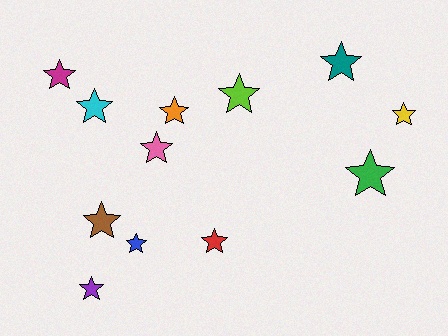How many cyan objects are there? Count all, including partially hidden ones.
There is 1 cyan object.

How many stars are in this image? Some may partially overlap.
There are 12 stars.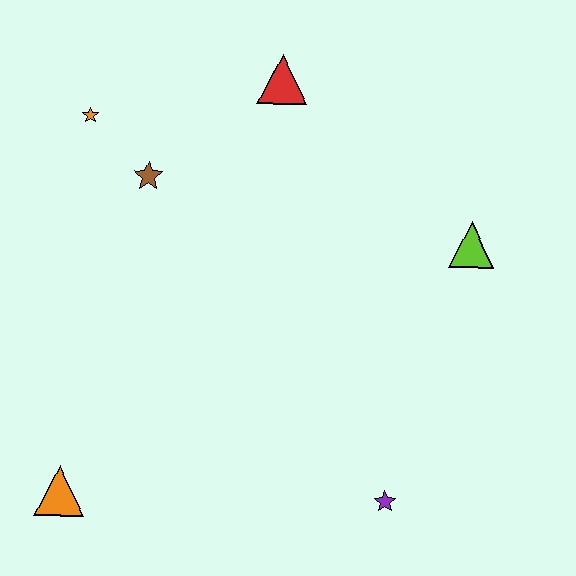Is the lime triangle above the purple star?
Yes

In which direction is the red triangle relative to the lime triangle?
The red triangle is to the left of the lime triangle.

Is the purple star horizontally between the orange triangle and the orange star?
No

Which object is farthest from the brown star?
The purple star is farthest from the brown star.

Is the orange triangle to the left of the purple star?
Yes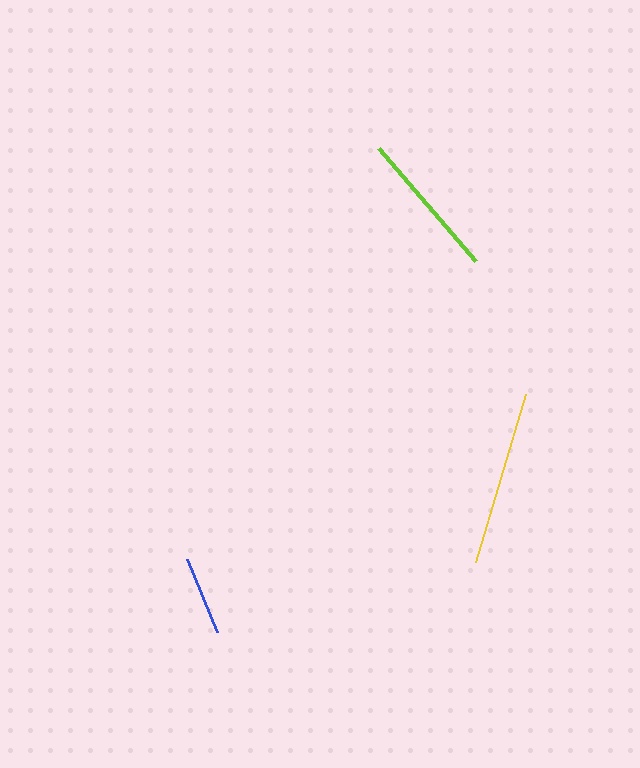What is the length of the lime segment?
The lime segment is approximately 149 pixels long.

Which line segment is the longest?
The yellow line is the longest at approximately 175 pixels.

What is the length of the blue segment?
The blue segment is approximately 78 pixels long.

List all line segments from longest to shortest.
From longest to shortest: yellow, lime, blue.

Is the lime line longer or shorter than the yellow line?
The yellow line is longer than the lime line.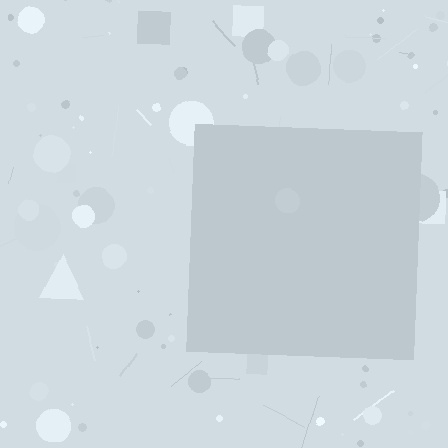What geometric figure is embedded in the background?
A square is embedded in the background.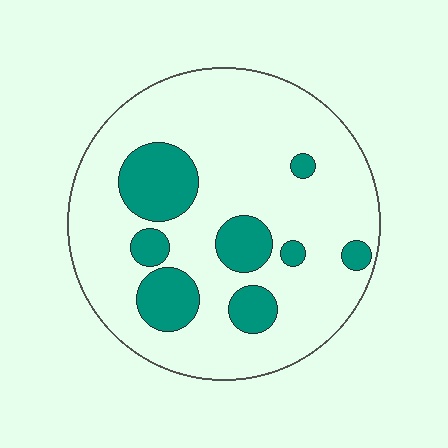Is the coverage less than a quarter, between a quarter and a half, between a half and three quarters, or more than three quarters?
Less than a quarter.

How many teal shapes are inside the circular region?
8.